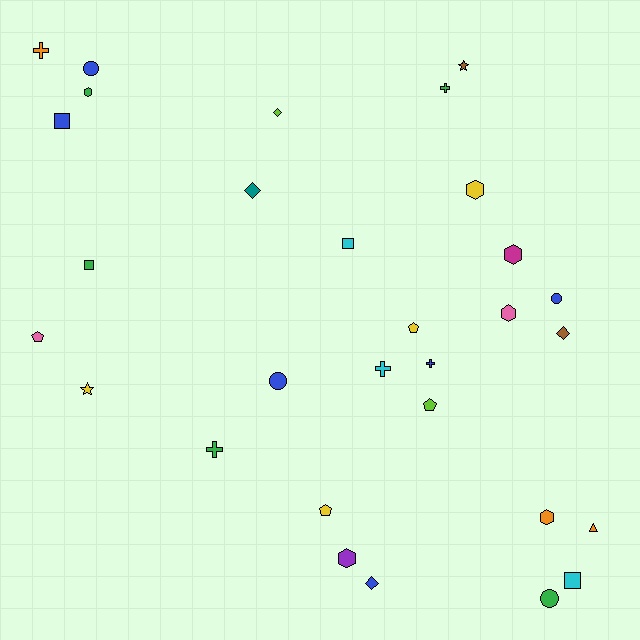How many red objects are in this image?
There are no red objects.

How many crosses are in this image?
There are 5 crosses.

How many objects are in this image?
There are 30 objects.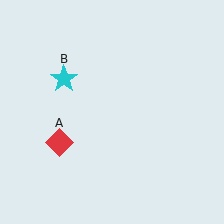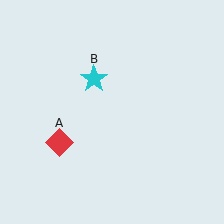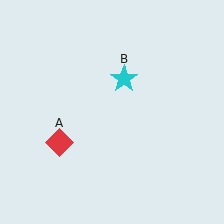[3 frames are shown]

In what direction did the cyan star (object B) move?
The cyan star (object B) moved right.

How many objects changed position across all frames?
1 object changed position: cyan star (object B).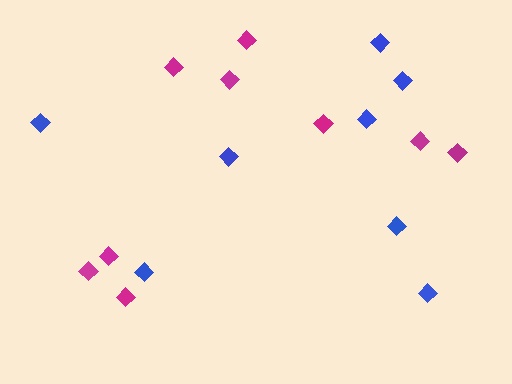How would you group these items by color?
There are 2 groups: one group of blue diamonds (8) and one group of magenta diamonds (9).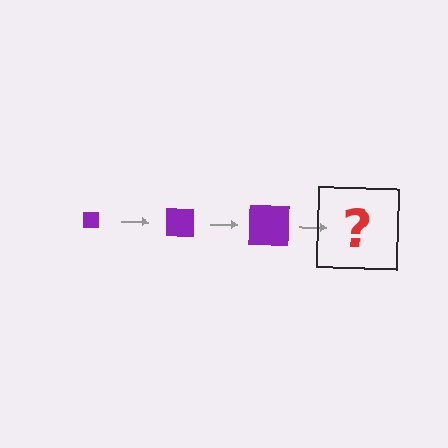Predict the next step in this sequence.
The next step is a purple square, larger than the previous one.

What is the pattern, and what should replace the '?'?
The pattern is that the square gets progressively larger each step. The '?' should be a purple square, larger than the previous one.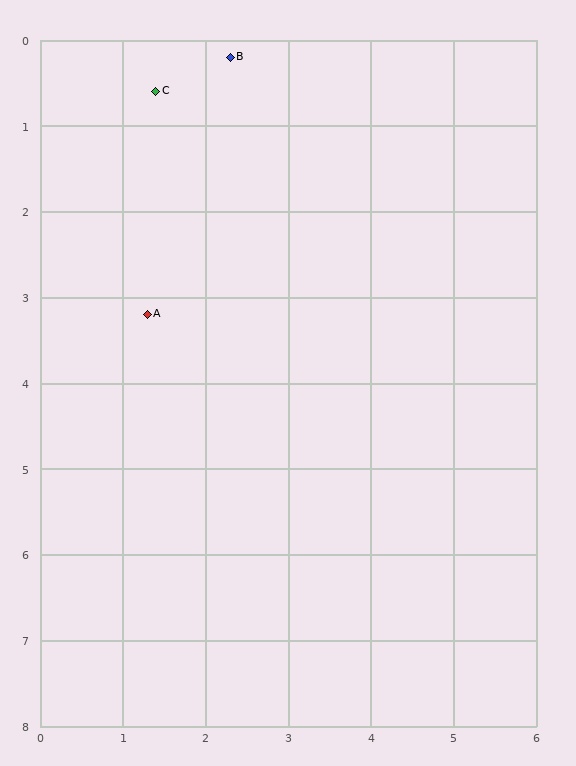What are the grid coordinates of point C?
Point C is at approximately (1.4, 0.6).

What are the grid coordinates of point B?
Point B is at approximately (2.3, 0.2).